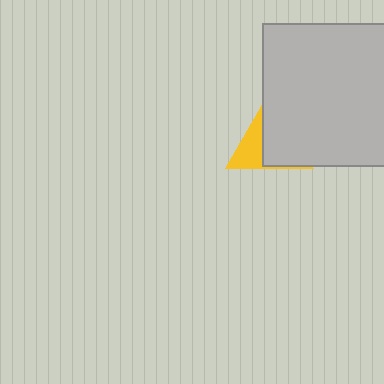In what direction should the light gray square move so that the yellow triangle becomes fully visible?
The light gray square should move right. That is the shortest direction to clear the overlap and leave the yellow triangle fully visible.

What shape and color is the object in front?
The object in front is a light gray square.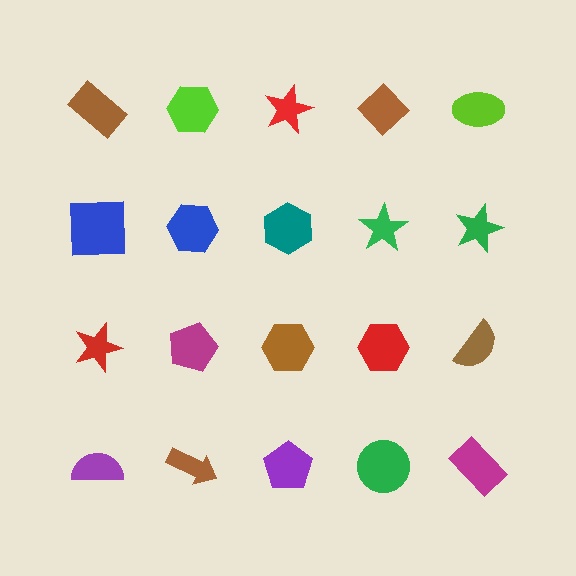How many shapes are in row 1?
5 shapes.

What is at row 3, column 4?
A red hexagon.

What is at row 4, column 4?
A green circle.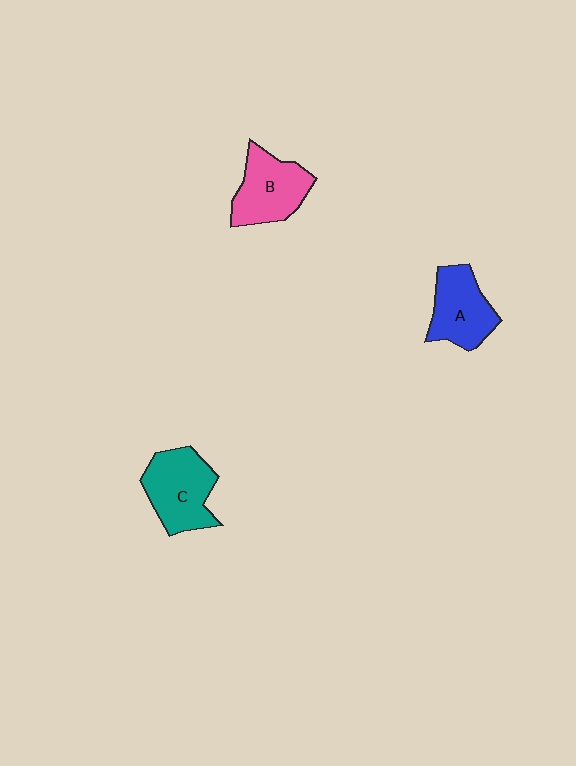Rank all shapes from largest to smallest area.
From largest to smallest: C (teal), B (pink), A (blue).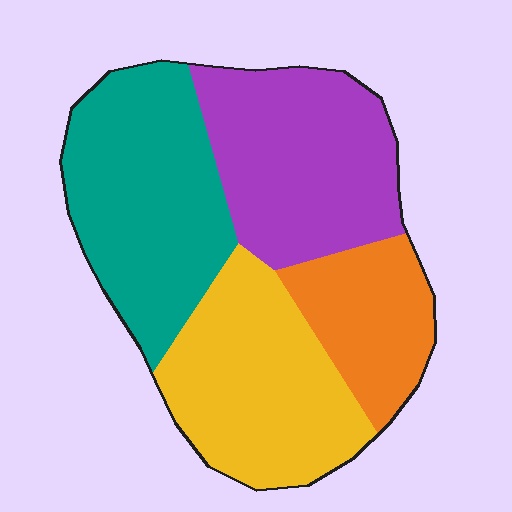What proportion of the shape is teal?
Teal takes up between a sixth and a third of the shape.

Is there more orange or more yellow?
Yellow.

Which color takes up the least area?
Orange, at roughly 15%.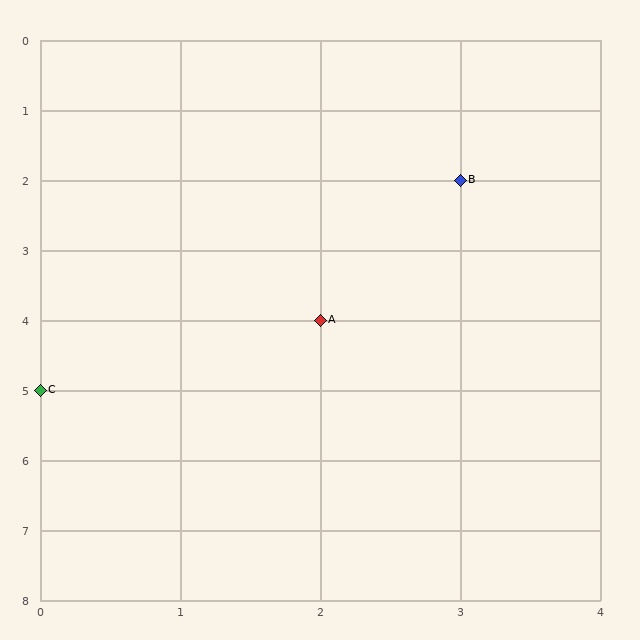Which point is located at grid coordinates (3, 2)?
Point B is at (3, 2).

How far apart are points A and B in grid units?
Points A and B are 1 column and 2 rows apart (about 2.2 grid units diagonally).